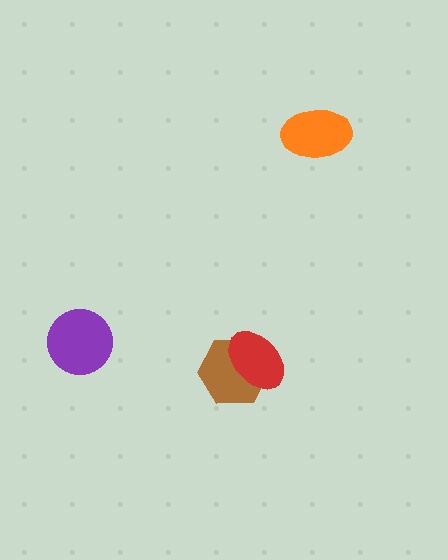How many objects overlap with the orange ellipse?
0 objects overlap with the orange ellipse.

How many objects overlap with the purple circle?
0 objects overlap with the purple circle.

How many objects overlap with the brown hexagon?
1 object overlaps with the brown hexagon.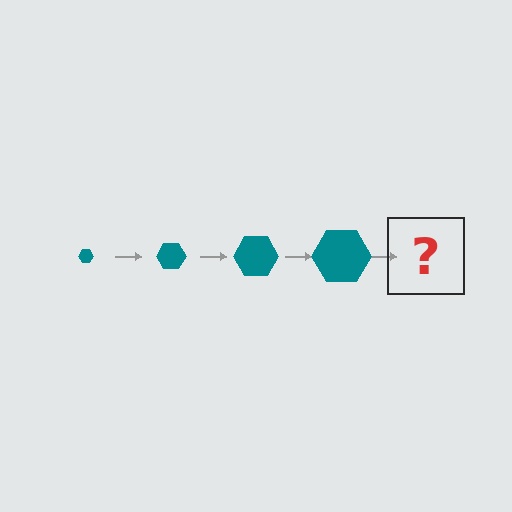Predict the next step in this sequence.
The next step is a teal hexagon, larger than the previous one.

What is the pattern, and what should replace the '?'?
The pattern is that the hexagon gets progressively larger each step. The '?' should be a teal hexagon, larger than the previous one.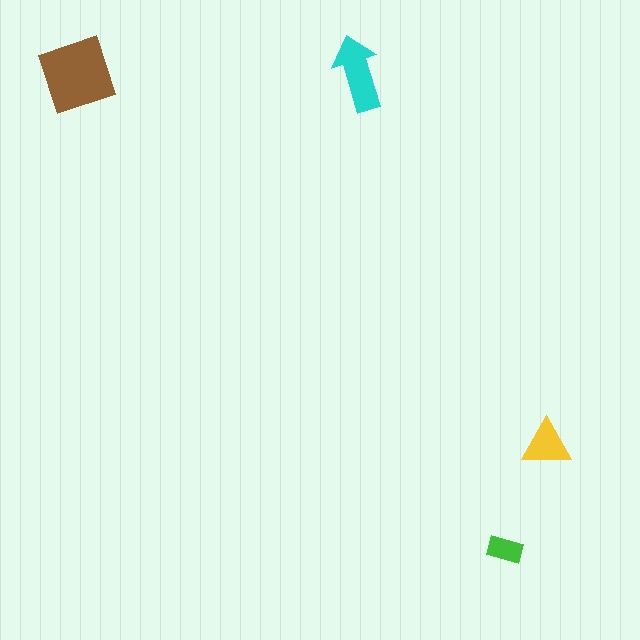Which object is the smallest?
The green rectangle.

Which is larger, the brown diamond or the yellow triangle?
The brown diamond.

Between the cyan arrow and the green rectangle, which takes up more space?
The cyan arrow.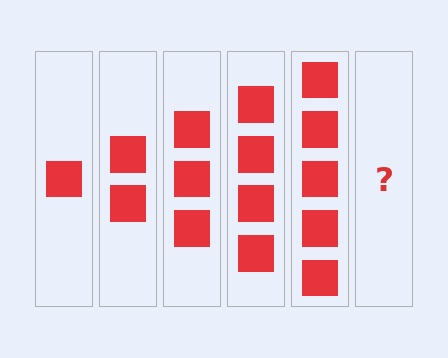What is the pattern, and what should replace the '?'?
The pattern is that each step adds one more square. The '?' should be 6 squares.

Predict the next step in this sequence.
The next step is 6 squares.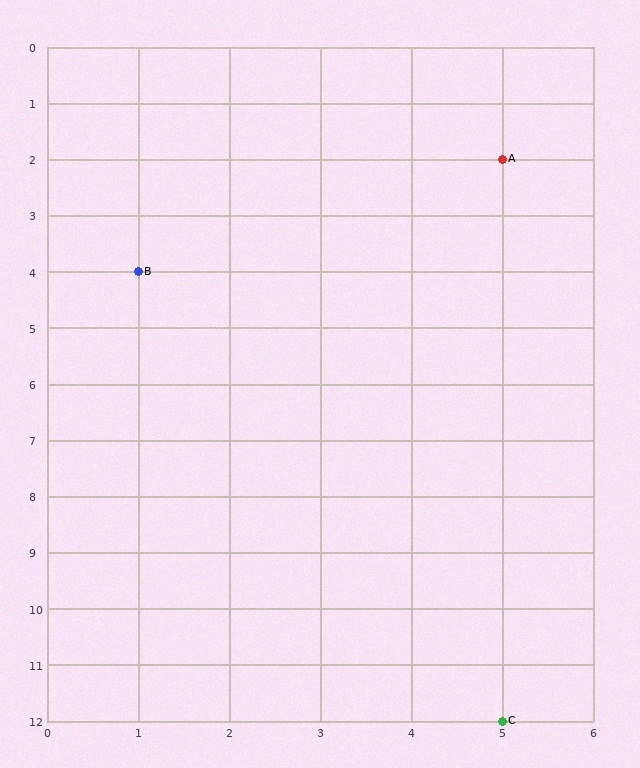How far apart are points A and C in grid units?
Points A and C are 10 rows apart.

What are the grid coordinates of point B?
Point B is at grid coordinates (1, 4).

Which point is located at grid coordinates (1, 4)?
Point B is at (1, 4).